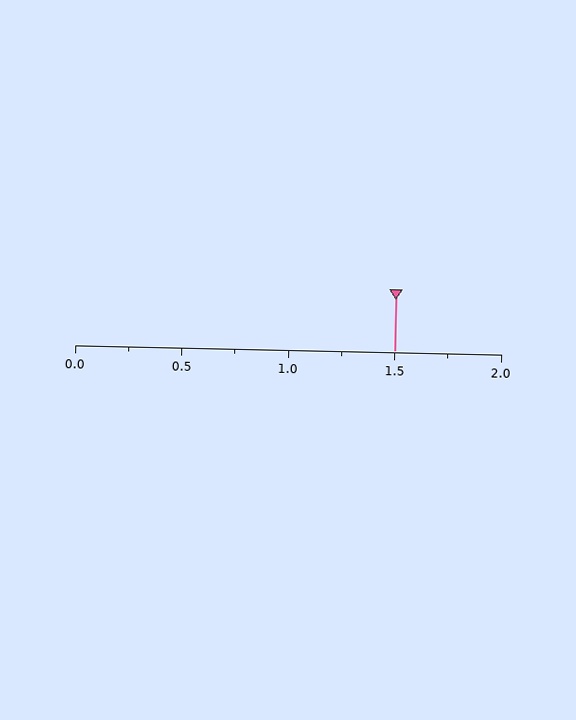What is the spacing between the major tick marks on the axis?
The major ticks are spaced 0.5 apart.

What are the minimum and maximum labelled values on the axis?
The axis runs from 0.0 to 2.0.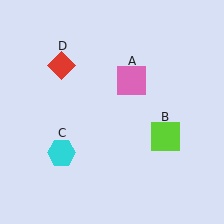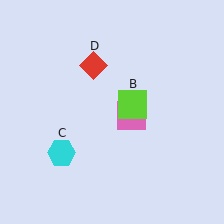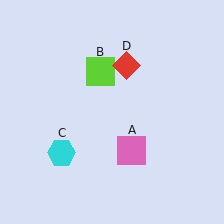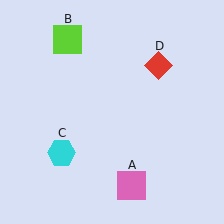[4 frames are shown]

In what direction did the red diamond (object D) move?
The red diamond (object D) moved right.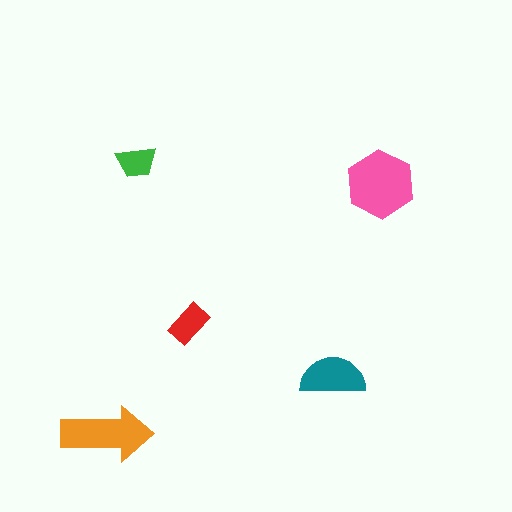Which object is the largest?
The pink hexagon.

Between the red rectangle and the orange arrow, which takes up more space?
The orange arrow.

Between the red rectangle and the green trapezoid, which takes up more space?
The red rectangle.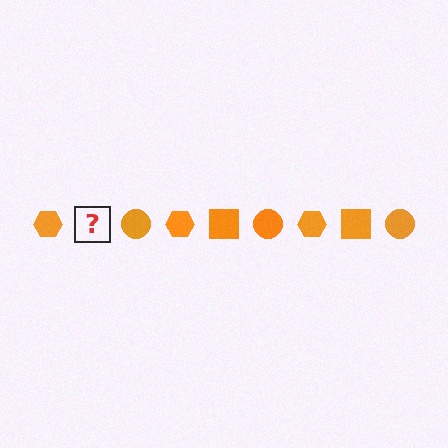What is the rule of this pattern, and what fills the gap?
The rule is that the pattern cycles through hexagon, square, circle shapes in orange. The gap should be filled with an orange square.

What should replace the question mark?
The question mark should be replaced with an orange square.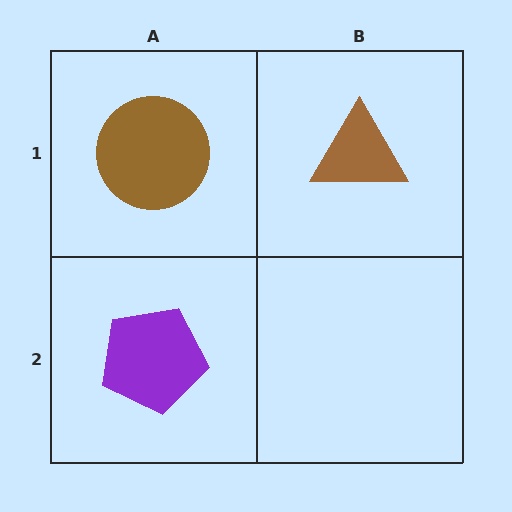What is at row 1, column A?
A brown circle.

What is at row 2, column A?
A purple pentagon.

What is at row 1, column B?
A brown triangle.